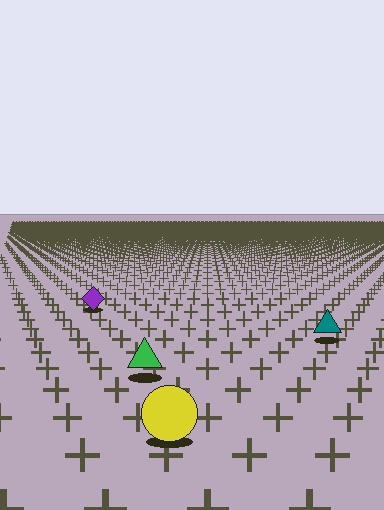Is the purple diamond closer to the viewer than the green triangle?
No. The green triangle is closer — you can tell from the texture gradient: the ground texture is coarser near it.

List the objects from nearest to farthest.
From nearest to farthest: the yellow circle, the green triangle, the teal triangle, the purple diamond.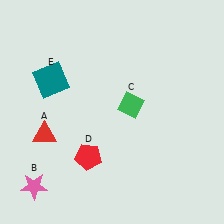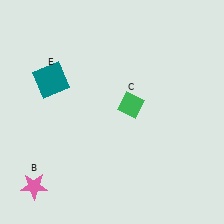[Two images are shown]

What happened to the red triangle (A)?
The red triangle (A) was removed in Image 2. It was in the bottom-left area of Image 1.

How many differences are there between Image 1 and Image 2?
There are 2 differences between the two images.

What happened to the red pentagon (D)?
The red pentagon (D) was removed in Image 2. It was in the bottom-left area of Image 1.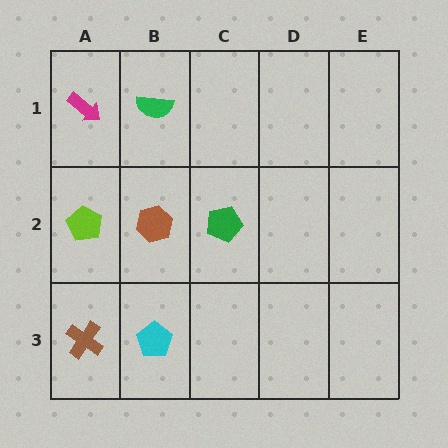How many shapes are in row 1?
2 shapes.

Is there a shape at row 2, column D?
No, that cell is empty.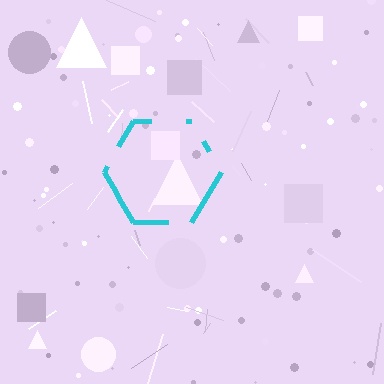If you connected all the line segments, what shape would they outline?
They would outline a hexagon.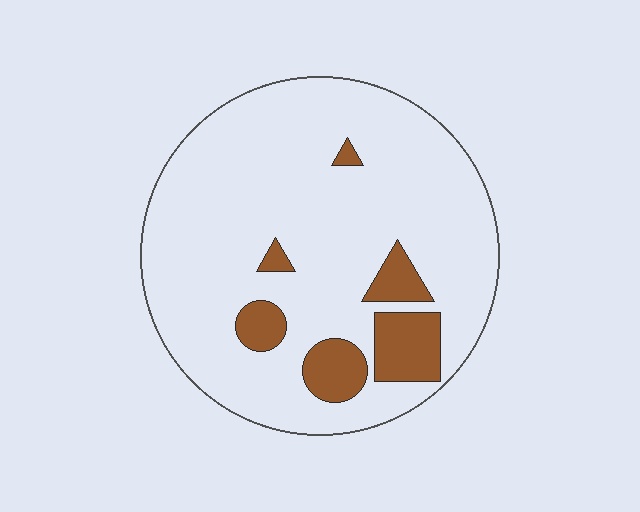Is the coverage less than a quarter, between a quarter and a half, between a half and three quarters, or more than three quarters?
Less than a quarter.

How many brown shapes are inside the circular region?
6.